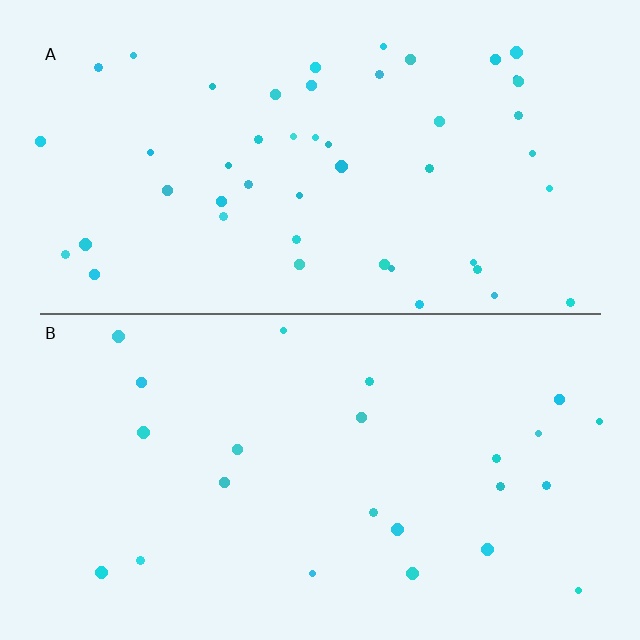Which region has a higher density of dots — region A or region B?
A (the top).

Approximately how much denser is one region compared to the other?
Approximately 2.0× — region A over region B.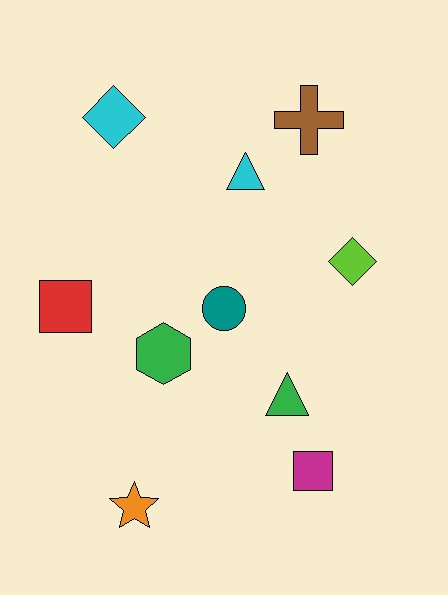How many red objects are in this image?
There is 1 red object.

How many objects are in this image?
There are 10 objects.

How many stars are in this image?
There is 1 star.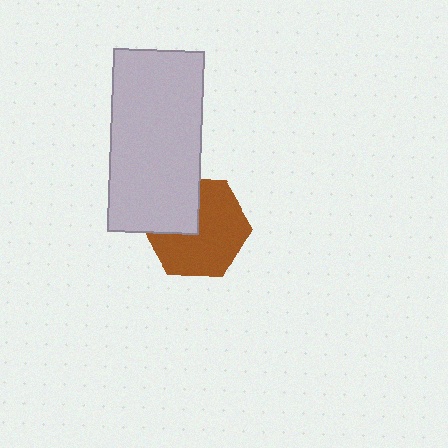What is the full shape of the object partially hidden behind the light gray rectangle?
The partially hidden object is a brown hexagon.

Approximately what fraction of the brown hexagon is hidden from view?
Roughly 31% of the brown hexagon is hidden behind the light gray rectangle.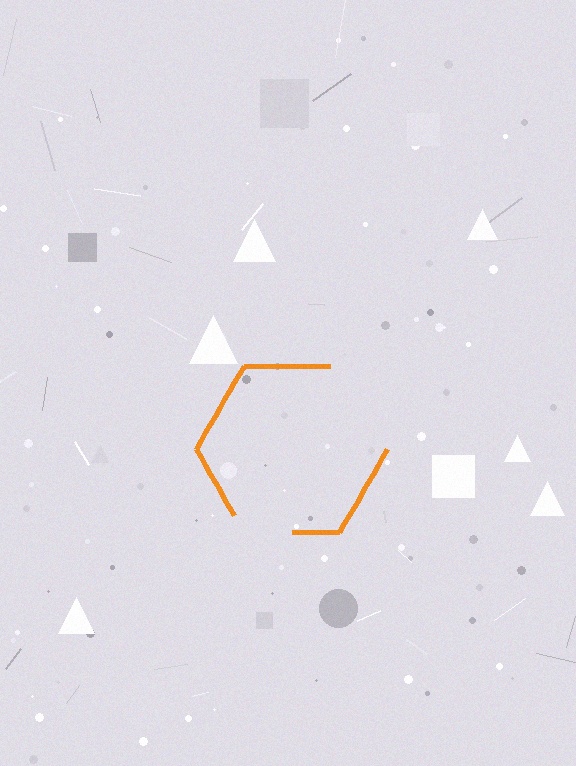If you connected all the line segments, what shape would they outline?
They would outline a hexagon.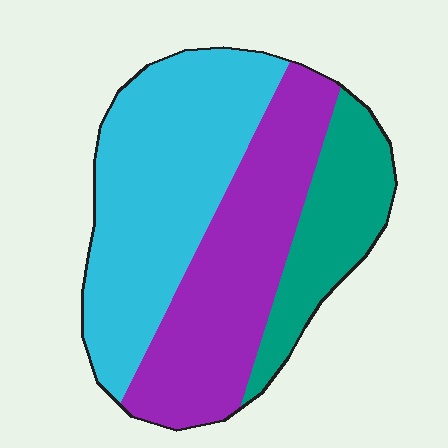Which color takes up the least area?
Teal, at roughly 20%.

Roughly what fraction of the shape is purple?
Purple takes up between a quarter and a half of the shape.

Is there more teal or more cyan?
Cyan.